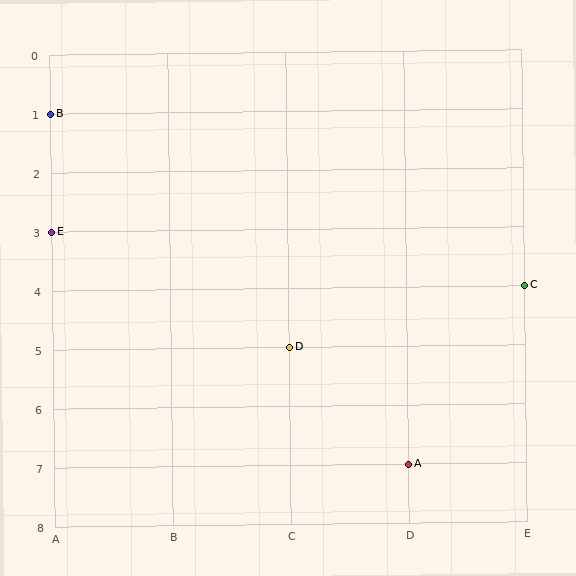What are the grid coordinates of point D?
Point D is at grid coordinates (C, 5).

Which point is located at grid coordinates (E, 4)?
Point C is at (E, 4).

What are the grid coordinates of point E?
Point E is at grid coordinates (A, 3).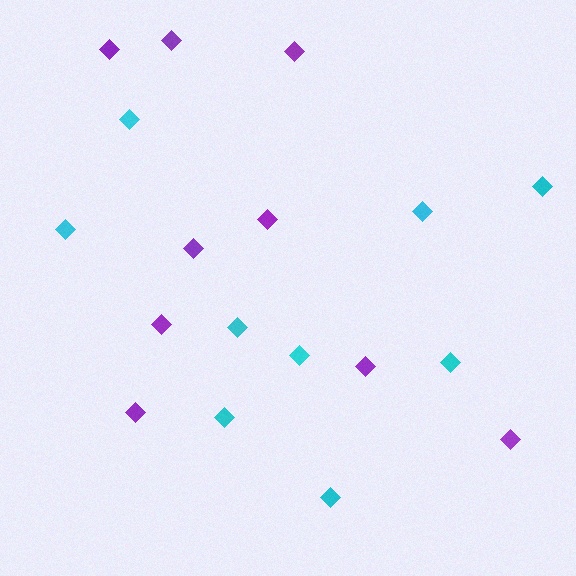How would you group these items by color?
There are 2 groups: one group of purple diamonds (9) and one group of cyan diamonds (9).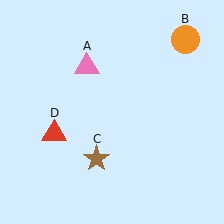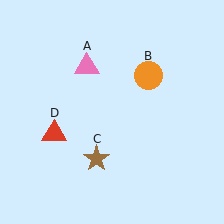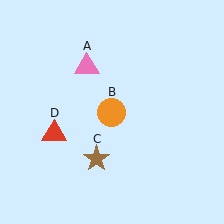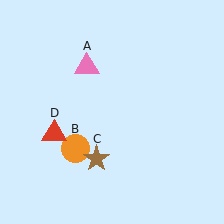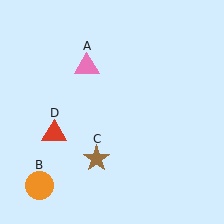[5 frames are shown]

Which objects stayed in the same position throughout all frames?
Pink triangle (object A) and brown star (object C) and red triangle (object D) remained stationary.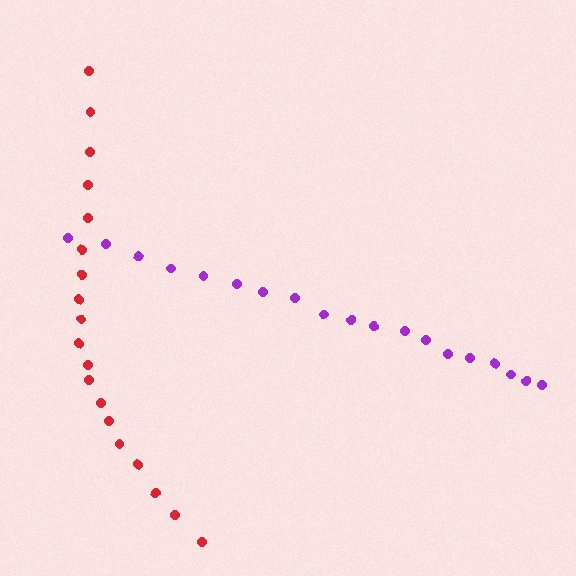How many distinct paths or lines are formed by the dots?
There are 2 distinct paths.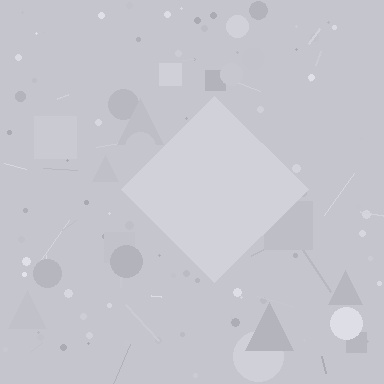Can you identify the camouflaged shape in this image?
The camouflaged shape is a diamond.